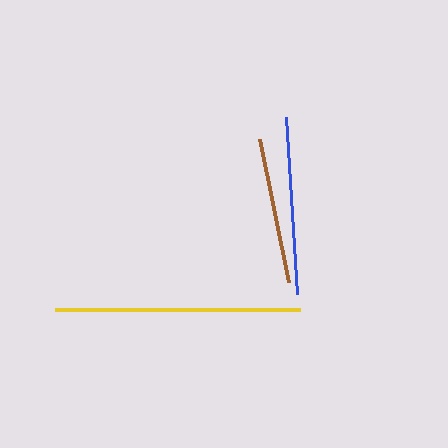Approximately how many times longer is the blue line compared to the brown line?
The blue line is approximately 1.2 times the length of the brown line.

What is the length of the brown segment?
The brown segment is approximately 146 pixels long.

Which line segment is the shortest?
The brown line is the shortest at approximately 146 pixels.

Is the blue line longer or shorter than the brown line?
The blue line is longer than the brown line.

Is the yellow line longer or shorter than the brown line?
The yellow line is longer than the brown line.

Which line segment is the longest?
The yellow line is the longest at approximately 245 pixels.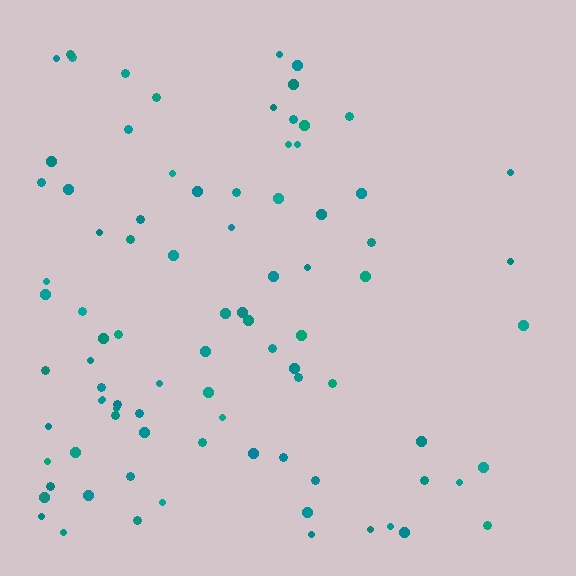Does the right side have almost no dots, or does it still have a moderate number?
Still a moderate number, just noticeably fewer than the left.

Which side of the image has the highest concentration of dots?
The left.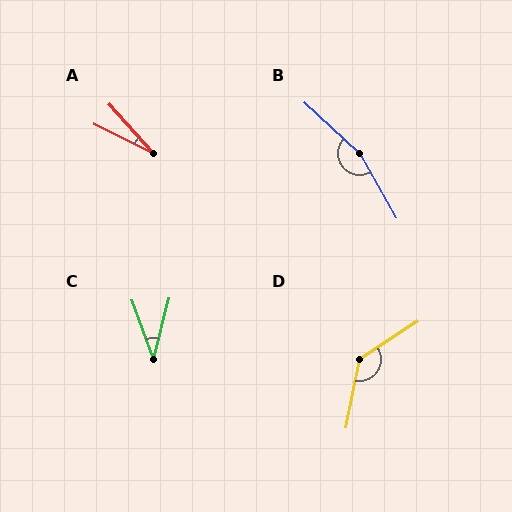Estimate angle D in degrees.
Approximately 134 degrees.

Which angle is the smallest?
A, at approximately 22 degrees.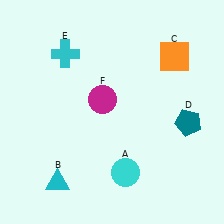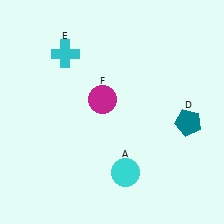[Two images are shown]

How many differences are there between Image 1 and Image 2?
There are 2 differences between the two images.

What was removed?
The cyan triangle (B), the orange square (C) were removed in Image 2.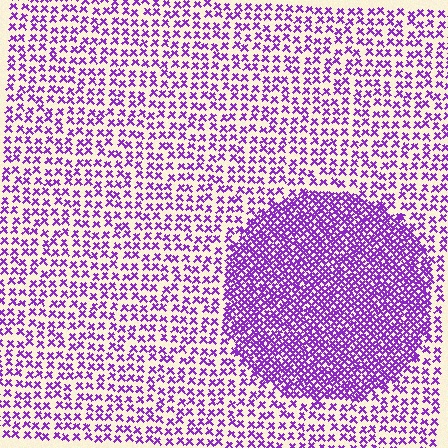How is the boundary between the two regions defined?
The boundary is defined by a change in element density (approximately 2.3x ratio). All elements are the same color, size, and shape.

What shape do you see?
I see a circle.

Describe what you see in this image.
The image contains small purple elements arranged at two different densities. A circle-shaped region is visible where the elements are more densely packed than the surrounding area.